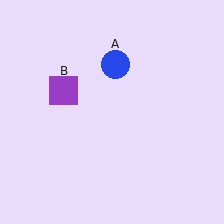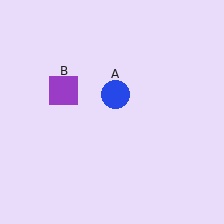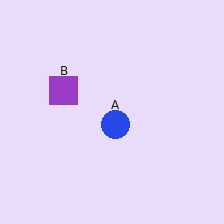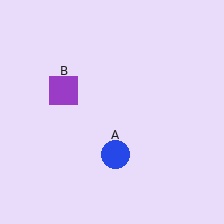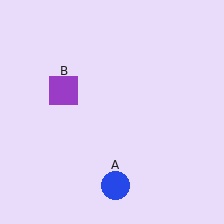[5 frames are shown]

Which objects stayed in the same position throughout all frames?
Purple square (object B) remained stationary.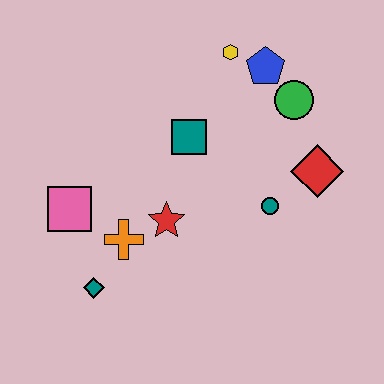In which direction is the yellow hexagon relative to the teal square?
The yellow hexagon is above the teal square.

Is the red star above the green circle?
No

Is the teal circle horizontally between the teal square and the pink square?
No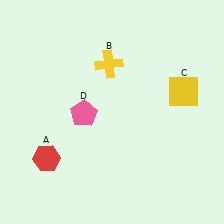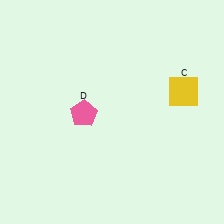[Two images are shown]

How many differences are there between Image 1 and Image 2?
There are 2 differences between the two images.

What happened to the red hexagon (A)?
The red hexagon (A) was removed in Image 2. It was in the bottom-left area of Image 1.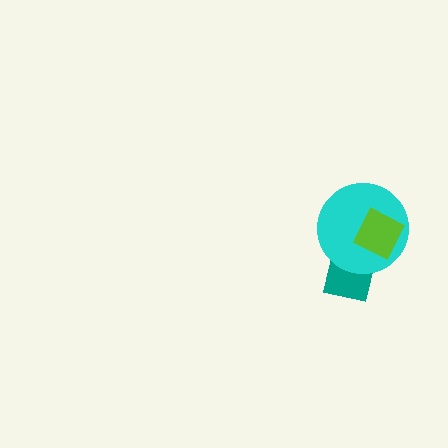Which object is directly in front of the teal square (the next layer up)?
The cyan circle is directly in front of the teal square.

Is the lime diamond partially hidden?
No, no other shape covers it.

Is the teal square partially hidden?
Yes, it is partially covered by another shape.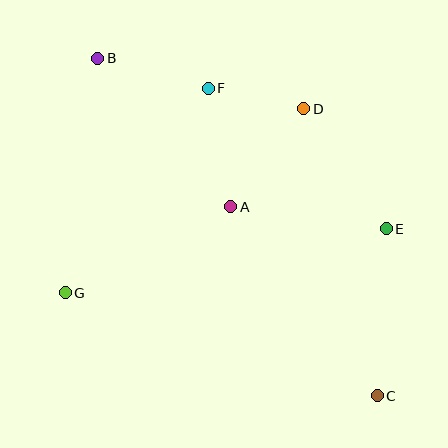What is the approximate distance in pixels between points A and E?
The distance between A and E is approximately 157 pixels.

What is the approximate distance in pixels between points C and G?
The distance between C and G is approximately 328 pixels.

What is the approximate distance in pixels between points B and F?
The distance between B and F is approximately 115 pixels.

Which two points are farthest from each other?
Points B and C are farthest from each other.